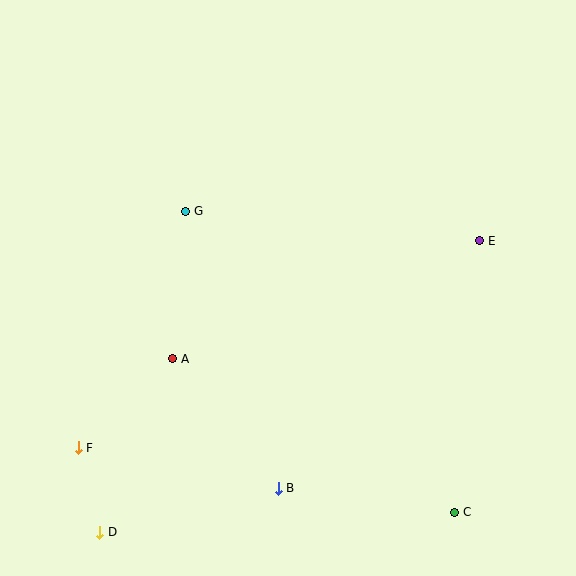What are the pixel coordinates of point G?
Point G is at (186, 211).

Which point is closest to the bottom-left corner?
Point D is closest to the bottom-left corner.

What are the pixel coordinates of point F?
Point F is at (78, 448).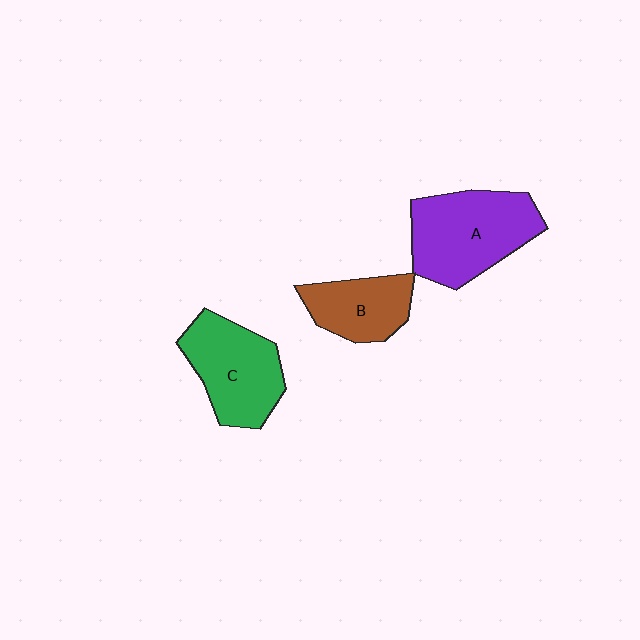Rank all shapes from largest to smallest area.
From largest to smallest: A (purple), C (green), B (brown).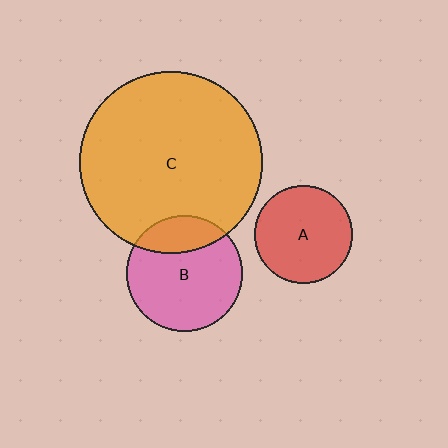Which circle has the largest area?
Circle C (orange).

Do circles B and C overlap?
Yes.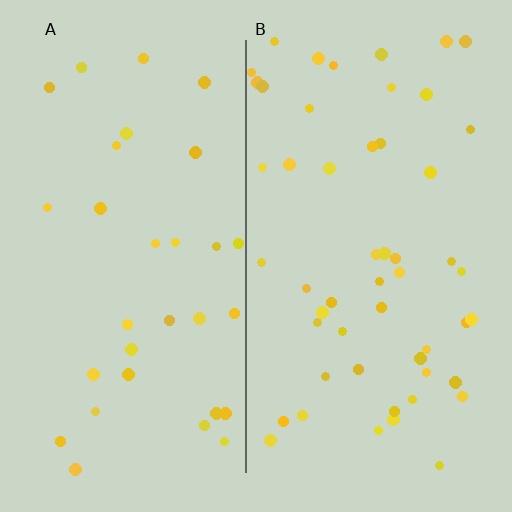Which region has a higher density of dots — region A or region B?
B (the right).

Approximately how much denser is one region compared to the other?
Approximately 1.7× — region B over region A.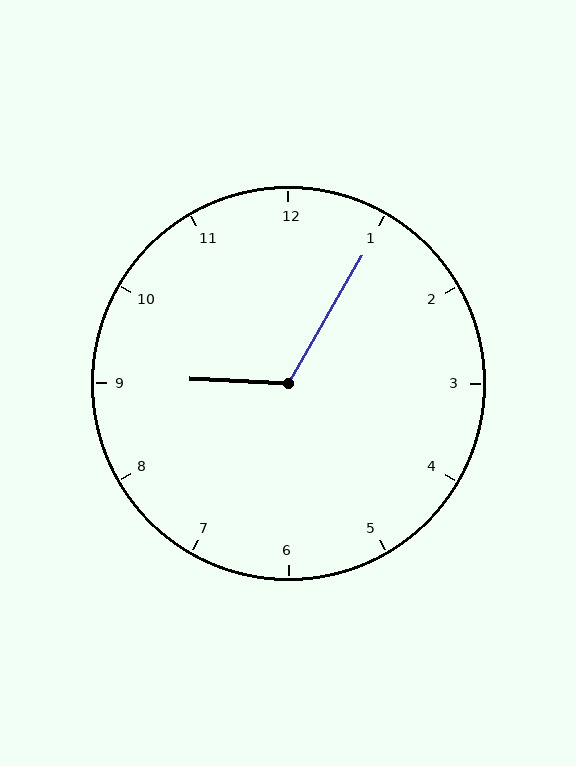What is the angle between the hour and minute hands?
Approximately 118 degrees.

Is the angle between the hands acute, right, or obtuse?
It is obtuse.